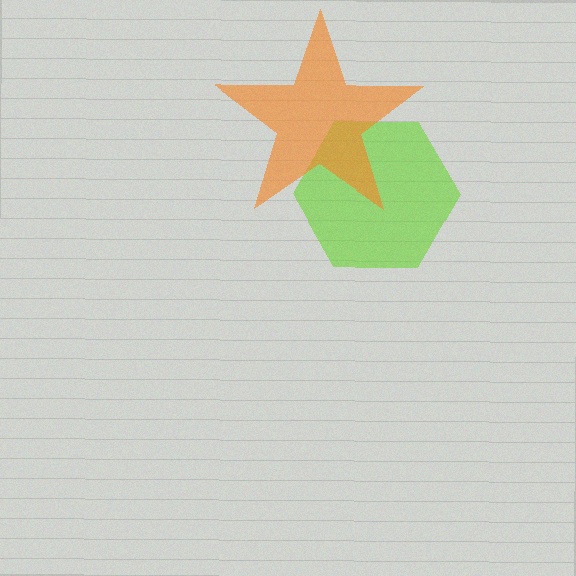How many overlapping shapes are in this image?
There are 2 overlapping shapes in the image.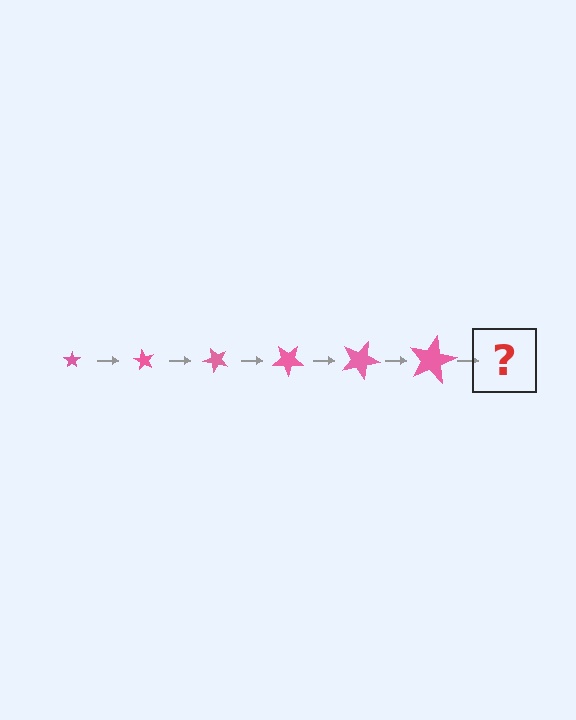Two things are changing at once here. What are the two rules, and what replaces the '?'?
The two rules are that the star grows larger each step and it rotates 60 degrees each step. The '?' should be a star, larger than the previous one and rotated 360 degrees from the start.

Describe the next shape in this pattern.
It should be a star, larger than the previous one and rotated 360 degrees from the start.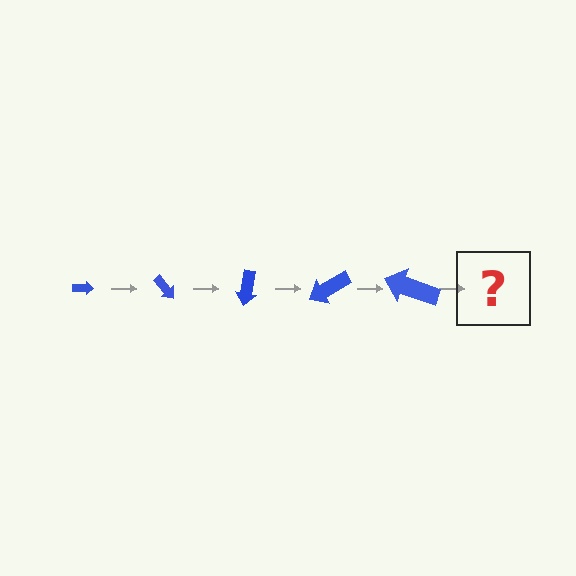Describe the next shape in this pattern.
It should be an arrow, larger than the previous one and rotated 250 degrees from the start.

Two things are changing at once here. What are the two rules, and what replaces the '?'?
The two rules are that the arrow grows larger each step and it rotates 50 degrees each step. The '?' should be an arrow, larger than the previous one and rotated 250 degrees from the start.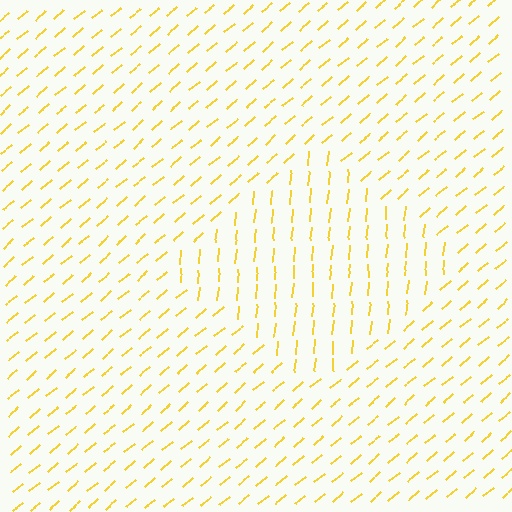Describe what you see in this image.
The image is filled with small yellow line segments. A diamond region in the image has lines oriented differently from the surrounding lines, creating a visible texture boundary.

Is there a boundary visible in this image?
Yes, there is a texture boundary formed by a change in line orientation.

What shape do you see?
I see a diamond.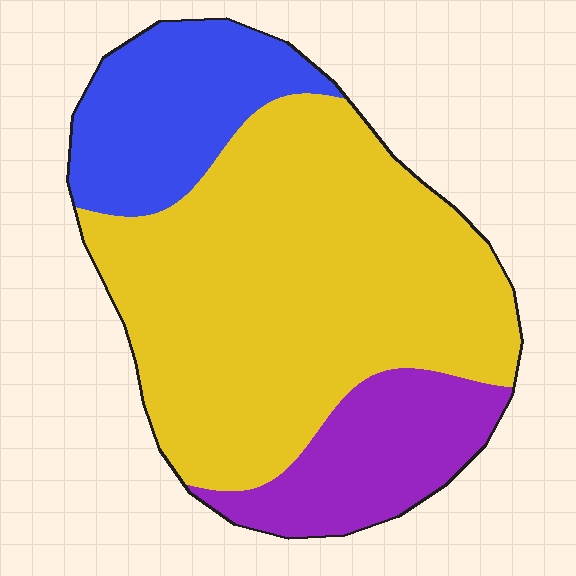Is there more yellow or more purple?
Yellow.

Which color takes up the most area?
Yellow, at roughly 65%.